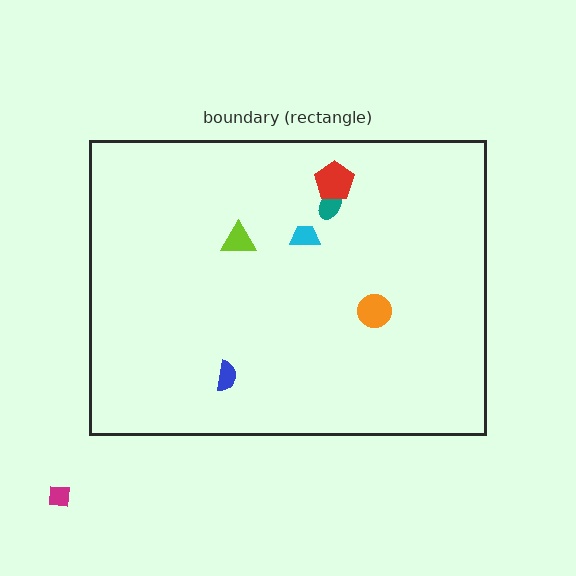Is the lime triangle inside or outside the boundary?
Inside.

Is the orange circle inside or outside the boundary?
Inside.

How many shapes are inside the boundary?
6 inside, 1 outside.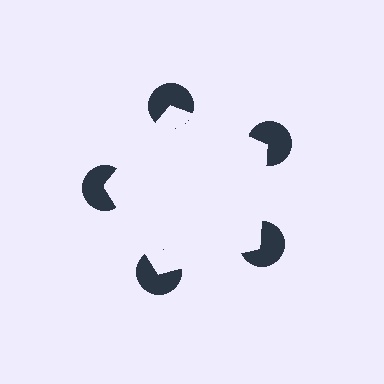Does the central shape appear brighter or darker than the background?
It typically appears slightly brighter than the background, even though no actual brightness change is drawn.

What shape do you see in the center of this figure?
An illusory pentagon — its edges are inferred from the aligned wedge cuts in the pac-man discs, not physically drawn.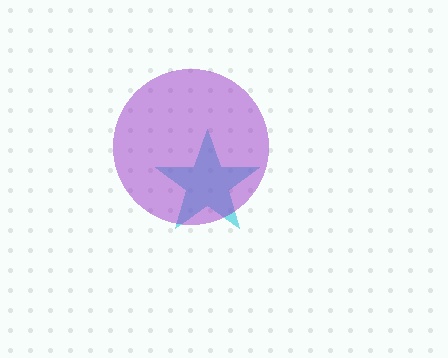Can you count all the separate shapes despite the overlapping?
Yes, there are 2 separate shapes.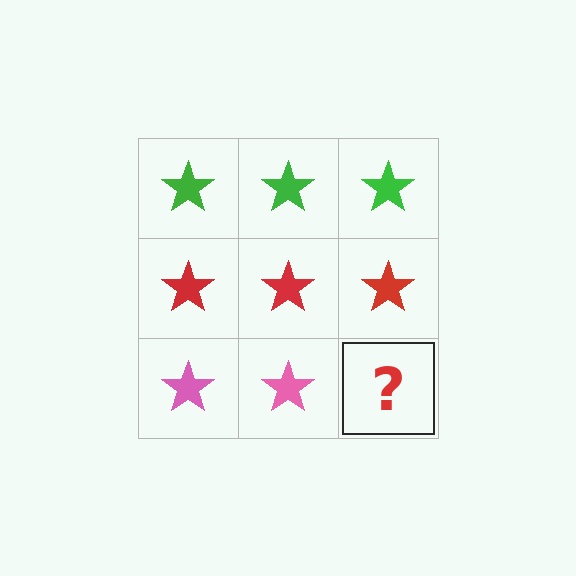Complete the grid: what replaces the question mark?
The question mark should be replaced with a pink star.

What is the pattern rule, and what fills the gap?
The rule is that each row has a consistent color. The gap should be filled with a pink star.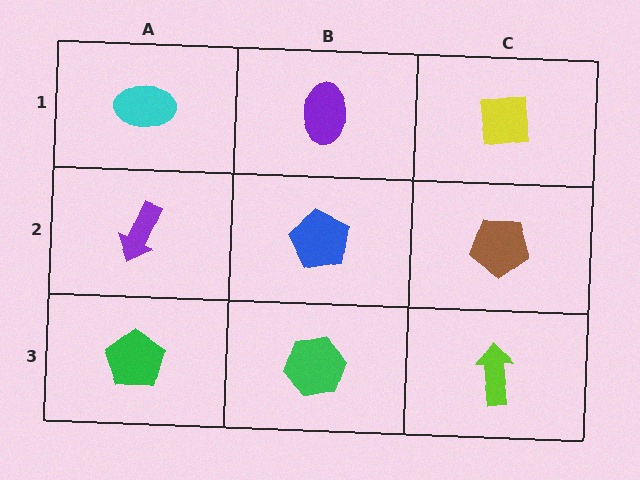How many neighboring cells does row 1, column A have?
2.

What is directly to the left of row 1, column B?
A cyan ellipse.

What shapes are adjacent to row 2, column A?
A cyan ellipse (row 1, column A), a green pentagon (row 3, column A), a blue pentagon (row 2, column B).